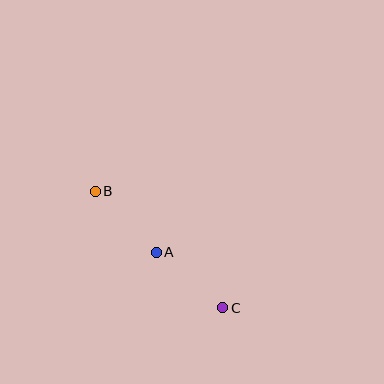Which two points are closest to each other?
Points A and B are closest to each other.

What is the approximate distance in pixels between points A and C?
The distance between A and C is approximately 87 pixels.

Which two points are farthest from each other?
Points B and C are farthest from each other.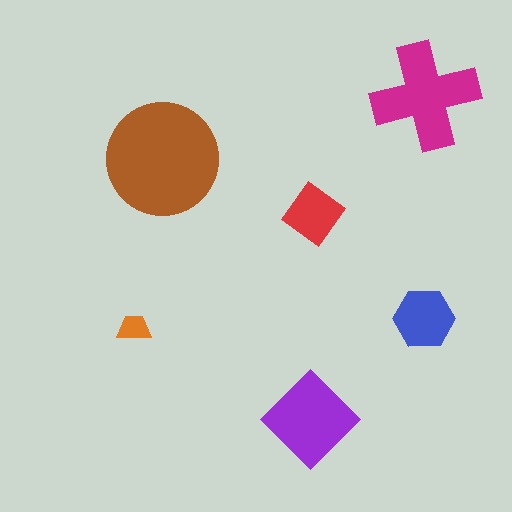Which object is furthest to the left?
The orange trapezoid is leftmost.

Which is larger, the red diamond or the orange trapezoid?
The red diamond.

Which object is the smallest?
The orange trapezoid.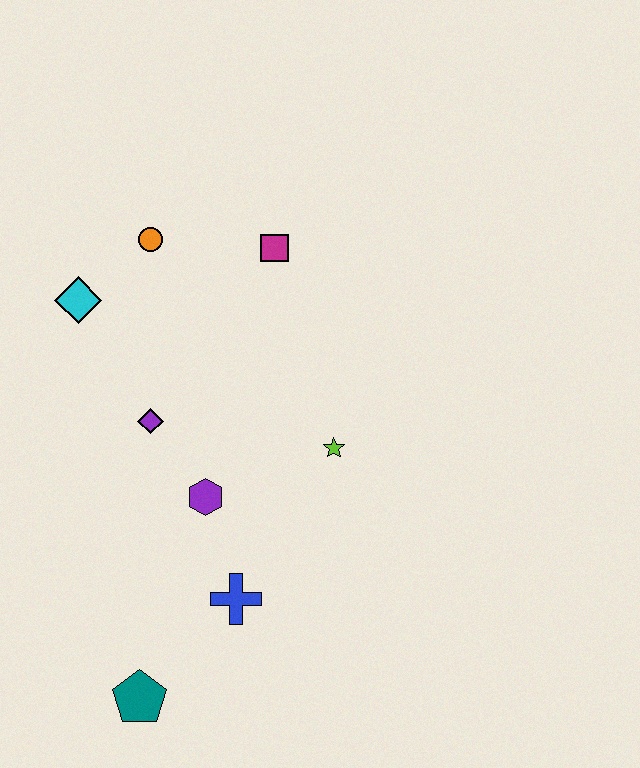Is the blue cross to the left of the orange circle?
No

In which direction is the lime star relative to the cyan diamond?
The lime star is to the right of the cyan diamond.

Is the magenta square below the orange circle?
Yes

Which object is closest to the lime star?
The purple hexagon is closest to the lime star.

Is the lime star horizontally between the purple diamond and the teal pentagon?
No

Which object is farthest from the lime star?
The teal pentagon is farthest from the lime star.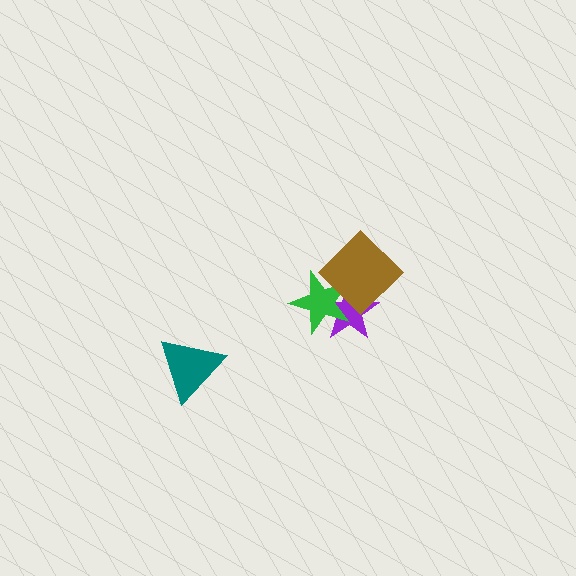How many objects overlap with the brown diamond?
2 objects overlap with the brown diamond.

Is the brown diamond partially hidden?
No, no other shape covers it.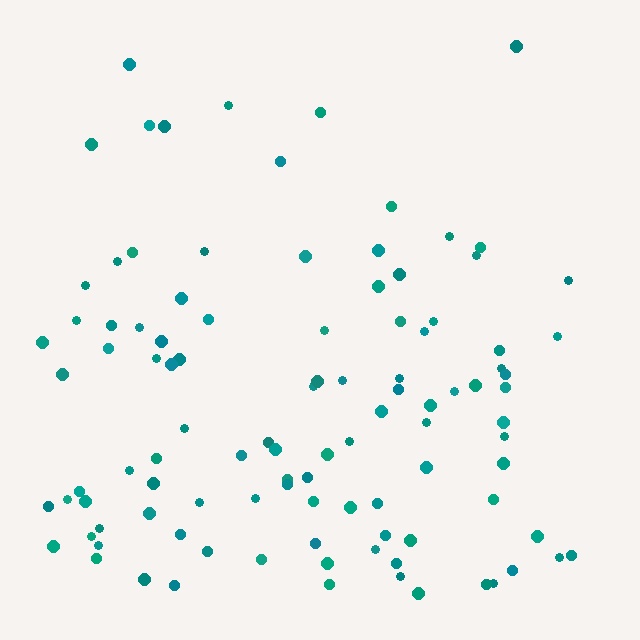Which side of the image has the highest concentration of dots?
The bottom.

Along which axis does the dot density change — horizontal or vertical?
Vertical.